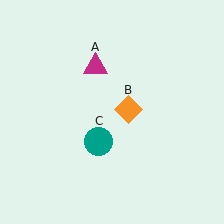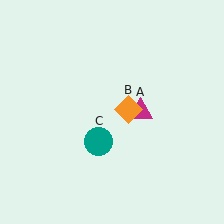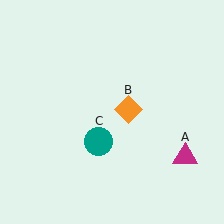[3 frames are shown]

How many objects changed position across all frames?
1 object changed position: magenta triangle (object A).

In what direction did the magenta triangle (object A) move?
The magenta triangle (object A) moved down and to the right.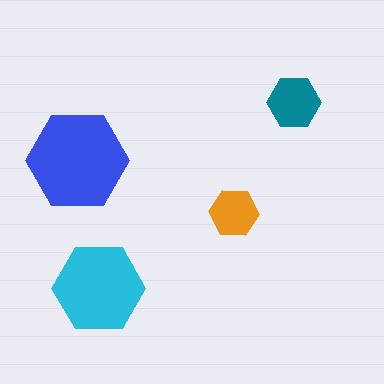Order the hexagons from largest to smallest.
the blue one, the cyan one, the teal one, the orange one.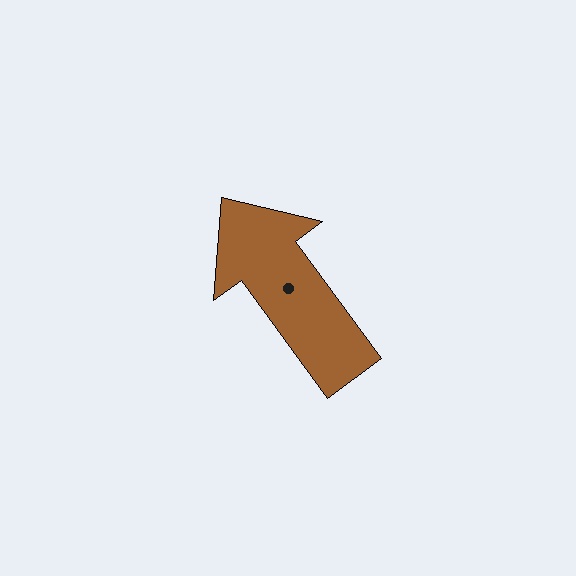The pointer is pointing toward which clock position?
Roughly 11 o'clock.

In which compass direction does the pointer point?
Northwest.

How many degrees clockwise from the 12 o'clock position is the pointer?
Approximately 324 degrees.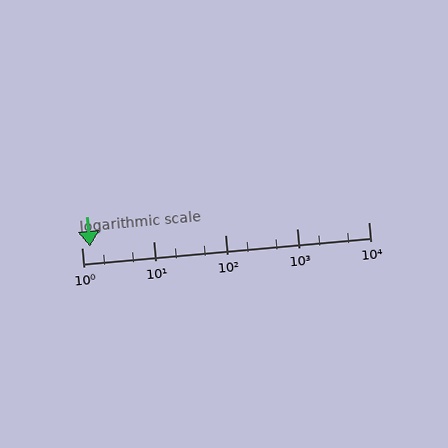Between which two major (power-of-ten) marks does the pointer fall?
The pointer is between 1 and 10.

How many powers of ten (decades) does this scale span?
The scale spans 4 decades, from 1 to 10000.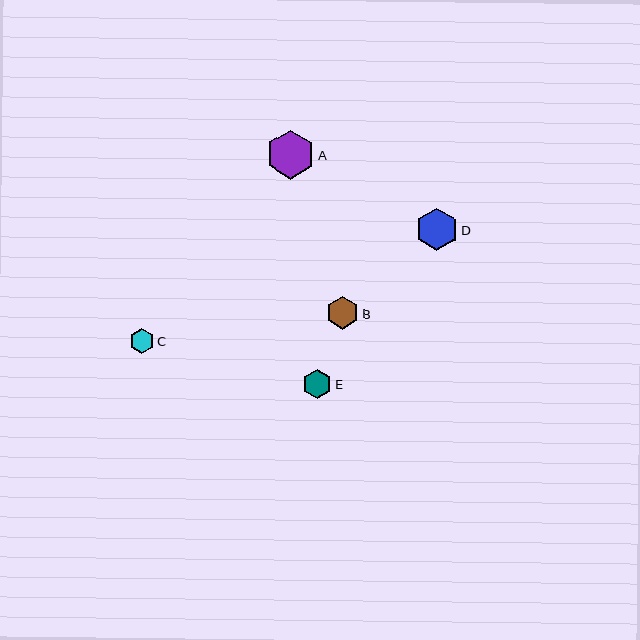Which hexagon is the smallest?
Hexagon C is the smallest with a size of approximately 25 pixels.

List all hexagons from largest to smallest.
From largest to smallest: A, D, B, E, C.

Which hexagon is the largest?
Hexagon A is the largest with a size of approximately 48 pixels.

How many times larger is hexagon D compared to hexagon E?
Hexagon D is approximately 1.4 times the size of hexagon E.